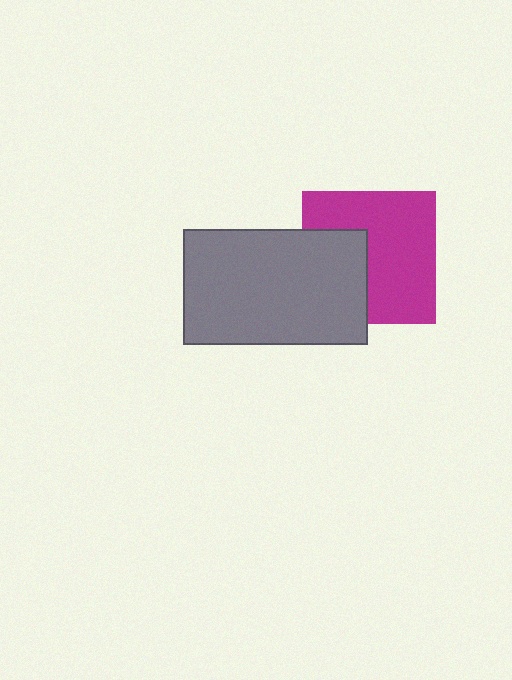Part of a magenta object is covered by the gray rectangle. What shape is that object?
It is a square.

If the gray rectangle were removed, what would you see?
You would see the complete magenta square.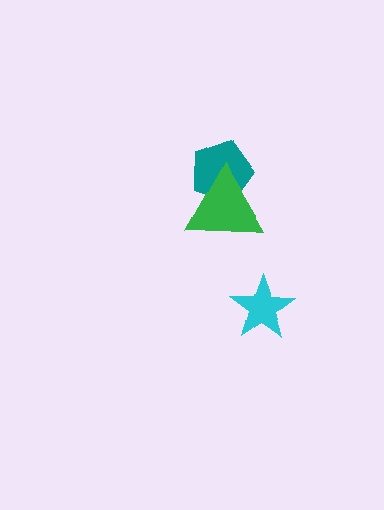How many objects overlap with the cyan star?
0 objects overlap with the cyan star.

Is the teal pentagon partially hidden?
Yes, it is partially covered by another shape.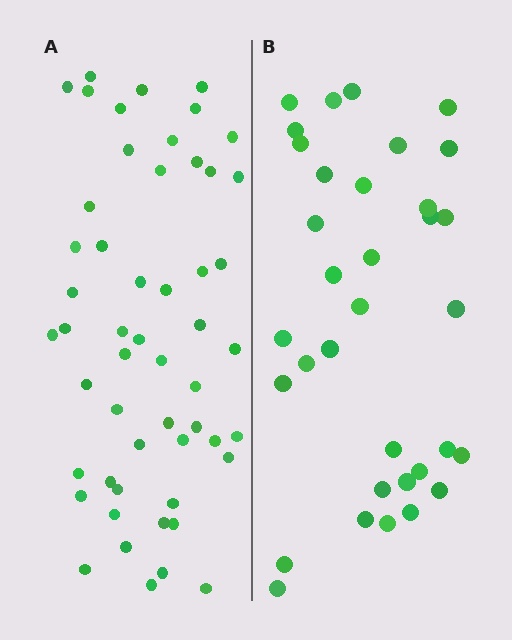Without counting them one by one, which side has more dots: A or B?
Region A (the left region) has more dots.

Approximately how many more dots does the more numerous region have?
Region A has approximately 20 more dots than region B.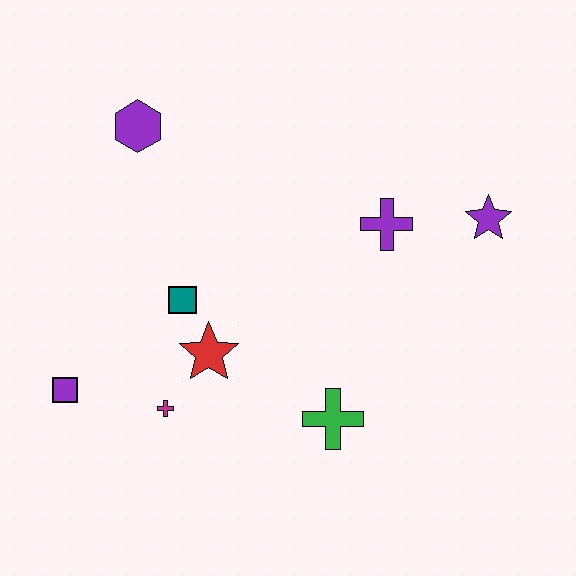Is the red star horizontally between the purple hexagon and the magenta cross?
No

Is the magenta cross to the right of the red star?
No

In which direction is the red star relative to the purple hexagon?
The red star is below the purple hexagon.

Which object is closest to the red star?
The teal square is closest to the red star.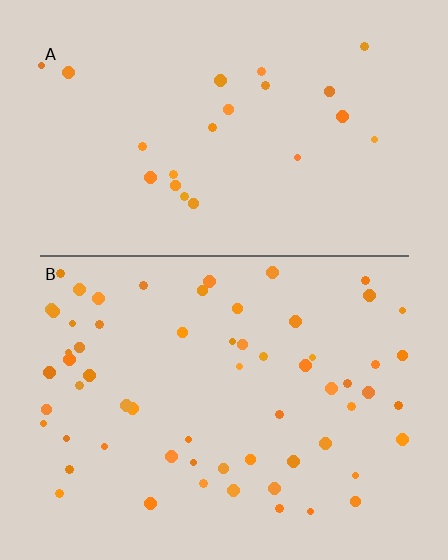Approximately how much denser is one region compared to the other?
Approximately 2.7× — region B over region A.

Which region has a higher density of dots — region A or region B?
B (the bottom).